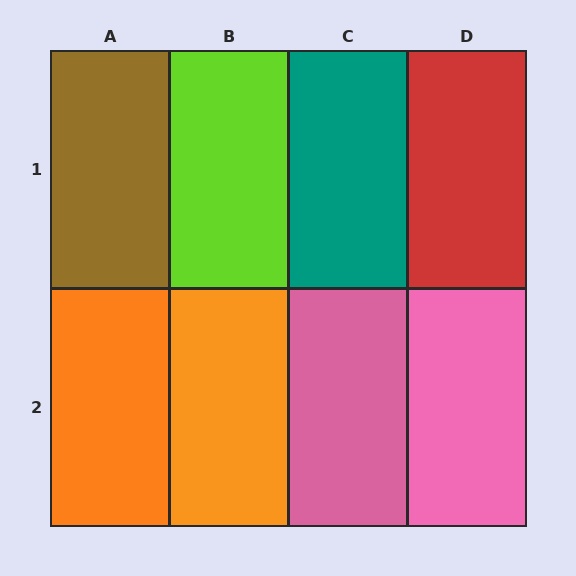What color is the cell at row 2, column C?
Pink.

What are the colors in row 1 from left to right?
Brown, lime, teal, red.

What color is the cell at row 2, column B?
Orange.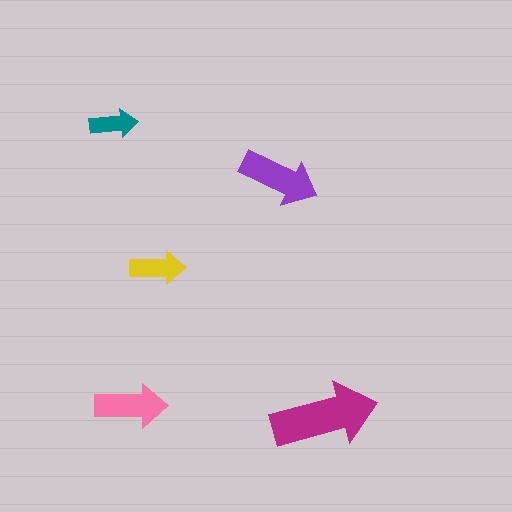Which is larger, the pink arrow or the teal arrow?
The pink one.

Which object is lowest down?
The magenta arrow is bottommost.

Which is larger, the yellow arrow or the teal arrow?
The yellow one.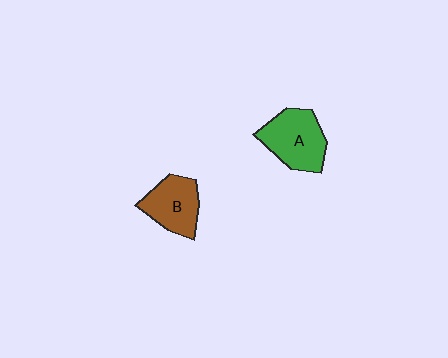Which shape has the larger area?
Shape A (green).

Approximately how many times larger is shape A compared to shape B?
Approximately 1.2 times.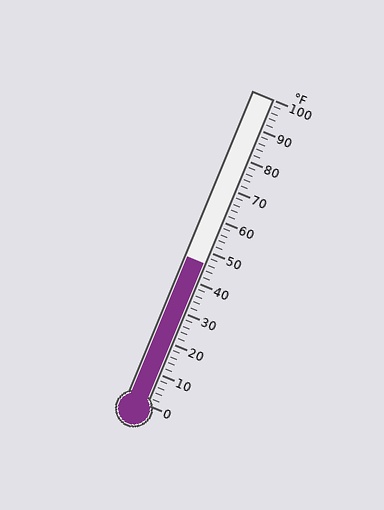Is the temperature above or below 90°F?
The temperature is below 90°F.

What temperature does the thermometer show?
The thermometer shows approximately 46°F.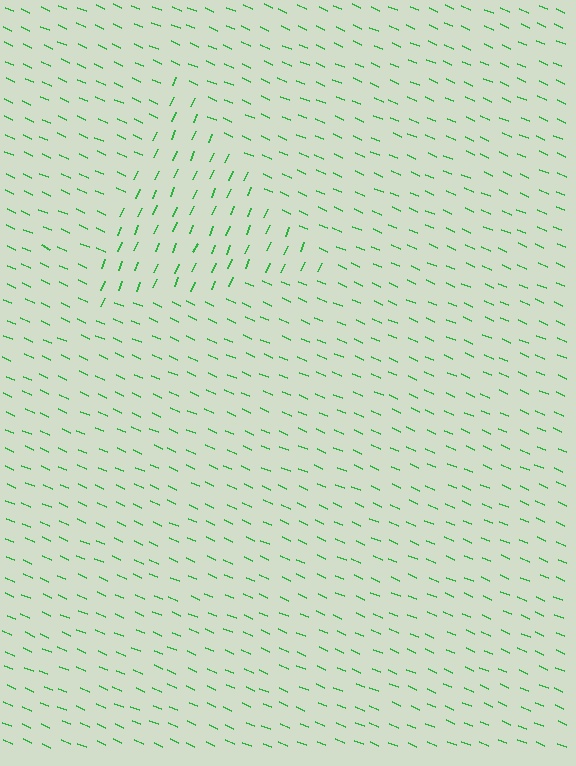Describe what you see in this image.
The image is filled with small green line segments. A triangle region in the image has lines oriented differently from the surrounding lines, creating a visible texture boundary.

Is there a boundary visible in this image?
Yes, there is a texture boundary formed by a change in line orientation.